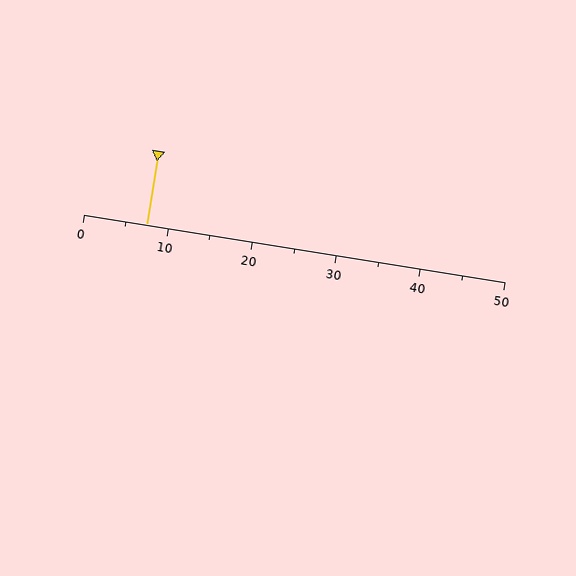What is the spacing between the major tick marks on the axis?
The major ticks are spaced 10 apart.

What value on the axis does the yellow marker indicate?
The marker indicates approximately 7.5.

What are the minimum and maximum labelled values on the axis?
The axis runs from 0 to 50.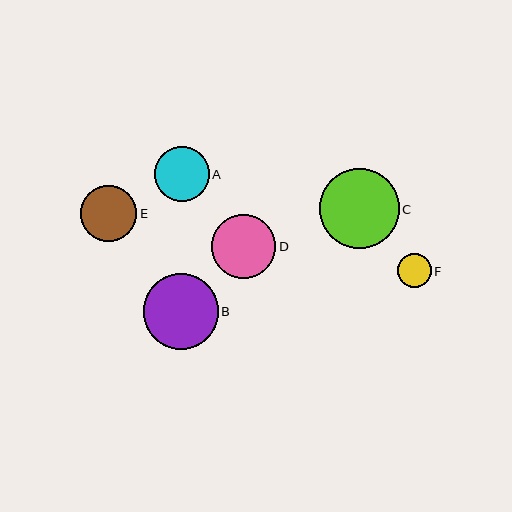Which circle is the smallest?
Circle F is the smallest with a size of approximately 34 pixels.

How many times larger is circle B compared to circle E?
Circle B is approximately 1.3 times the size of circle E.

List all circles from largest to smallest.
From largest to smallest: C, B, D, E, A, F.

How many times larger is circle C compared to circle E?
Circle C is approximately 1.4 times the size of circle E.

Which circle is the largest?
Circle C is the largest with a size of approximately 80 pixels.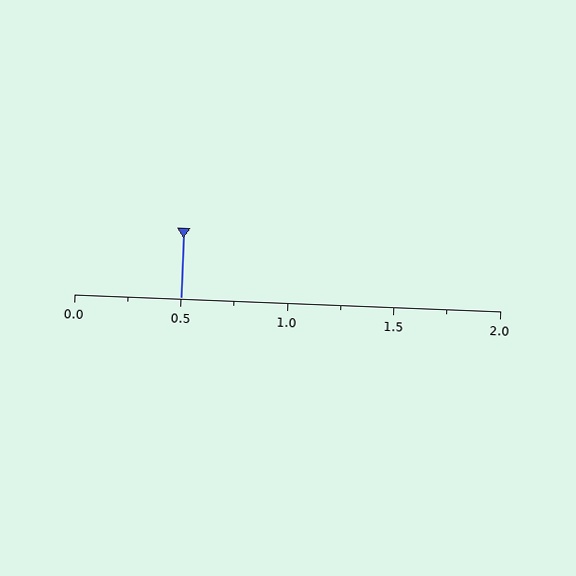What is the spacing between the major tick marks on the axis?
The major ticks are spaced 0.5 apart.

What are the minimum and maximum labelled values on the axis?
The axis runs from 0.0 to 2.0.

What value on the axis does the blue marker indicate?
The marker indicates approximately 0.5.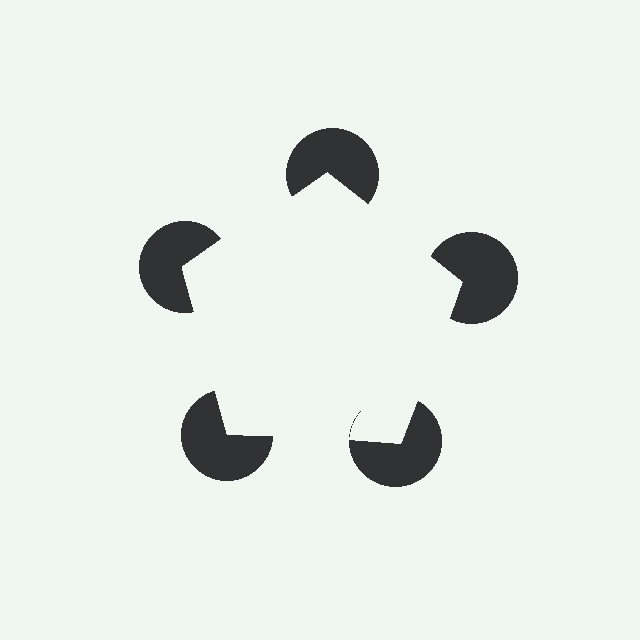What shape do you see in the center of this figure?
An illusory pentagon — its edges are inferred from the aligned wedge cuts in the pac-man discs, not physically drawn.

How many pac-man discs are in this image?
There are 5 — one at each vertex of the illusory pentagon.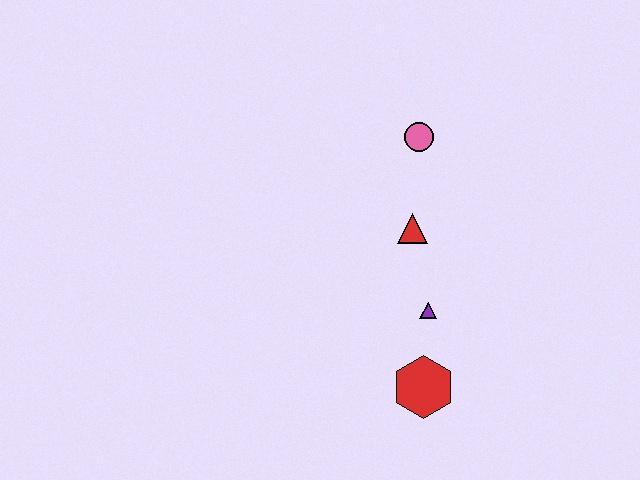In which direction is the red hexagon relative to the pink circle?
The red hexagon is below the pink circle.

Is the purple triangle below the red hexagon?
No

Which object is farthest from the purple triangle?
The pink circle is farthest from the purple triangle.